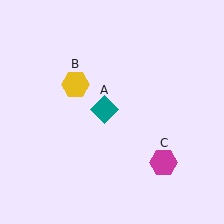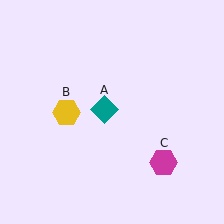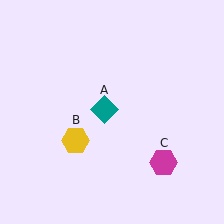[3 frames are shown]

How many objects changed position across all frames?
1 object changed position: yellow hexagon (object B).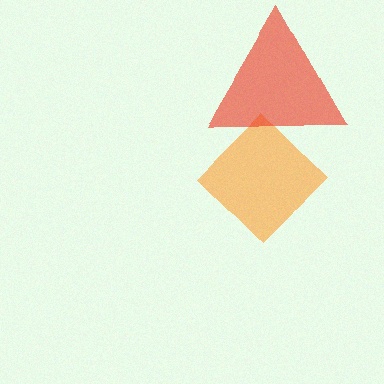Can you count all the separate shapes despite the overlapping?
Yes, there are 2 separate shapes.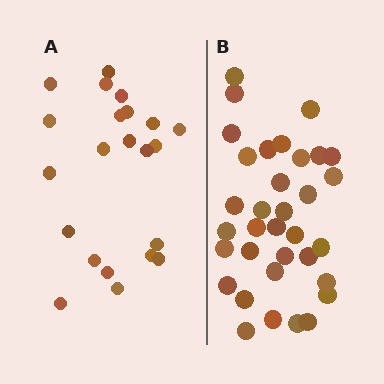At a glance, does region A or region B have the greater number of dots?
Region B (the right region) has more dots.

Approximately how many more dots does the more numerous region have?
Region B has roughly 12 or so more dots than region A.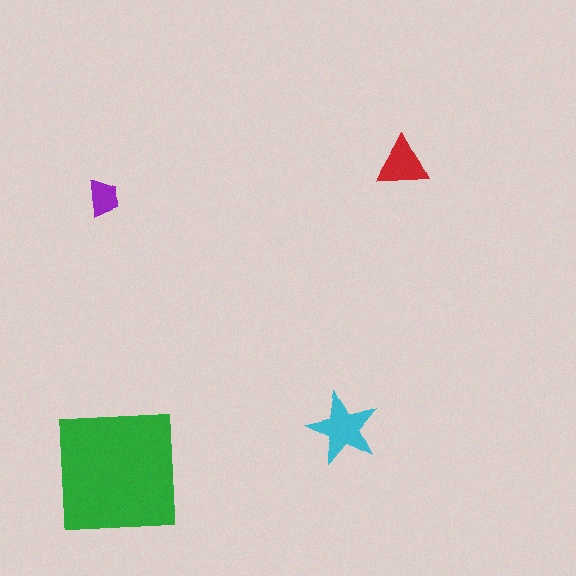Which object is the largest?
The green square.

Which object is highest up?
The red triangle is topmost.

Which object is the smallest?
The purple trapezoid.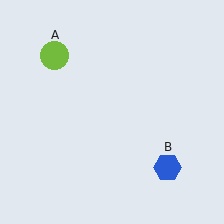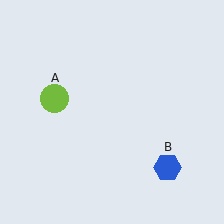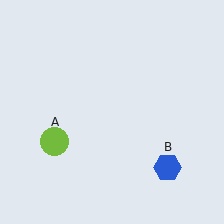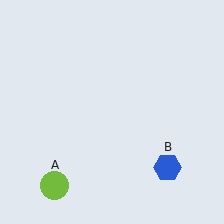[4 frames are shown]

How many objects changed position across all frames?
1 object changed position: lime circle (object A).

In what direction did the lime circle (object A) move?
The lime circle (object A) moved down.